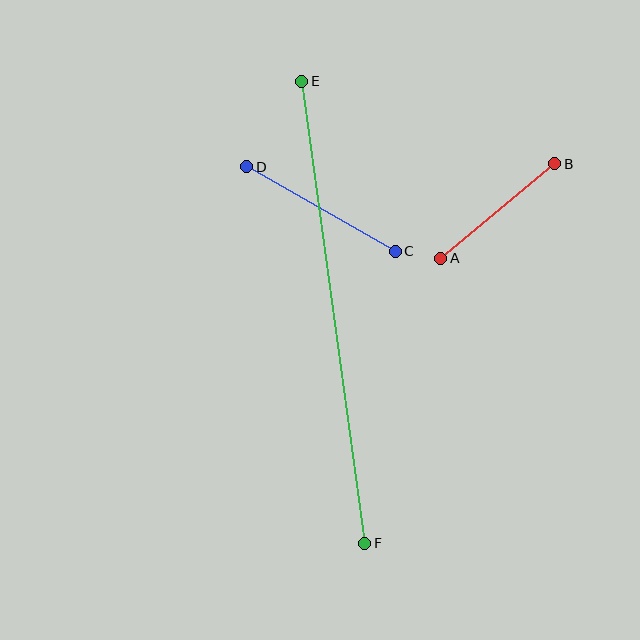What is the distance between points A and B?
The distance is approximately 148 pixels.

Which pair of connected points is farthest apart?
Points E and F are farthest apart.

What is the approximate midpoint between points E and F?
The midpoint is at approximately (333, 312) pixels.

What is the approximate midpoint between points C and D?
The midpoint is at approximately (321, 209) pixels.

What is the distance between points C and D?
The distance is approximately 171 pixels.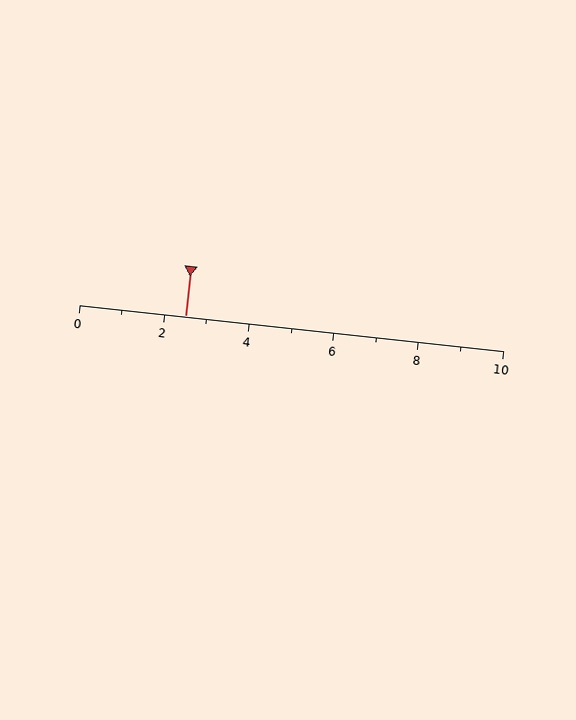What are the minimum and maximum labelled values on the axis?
The axis runs from 0 to 10.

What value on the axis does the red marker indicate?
The marker indicates approximately 2.5.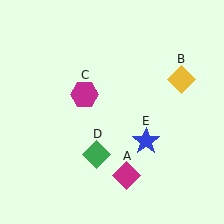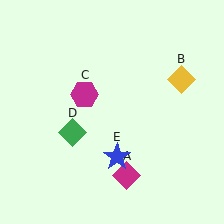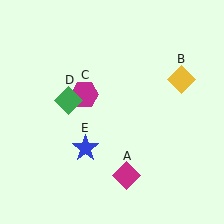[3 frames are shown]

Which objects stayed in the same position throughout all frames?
Magenta diamond (object A) and yellow diamond (object B) and magenta hexagon (object C) remained stationary.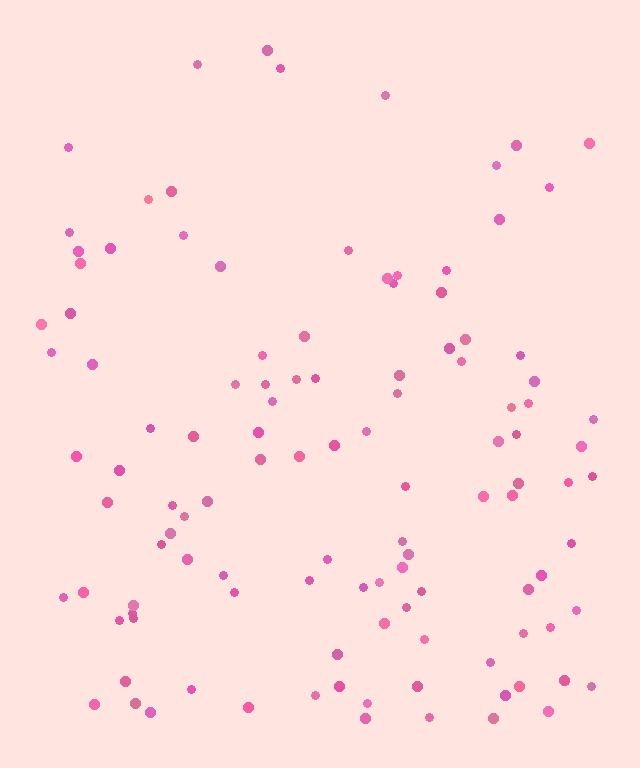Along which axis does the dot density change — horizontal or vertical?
Vertical.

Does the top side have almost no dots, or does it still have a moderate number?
Still a moderate number, just noticeably fewer than the bottom.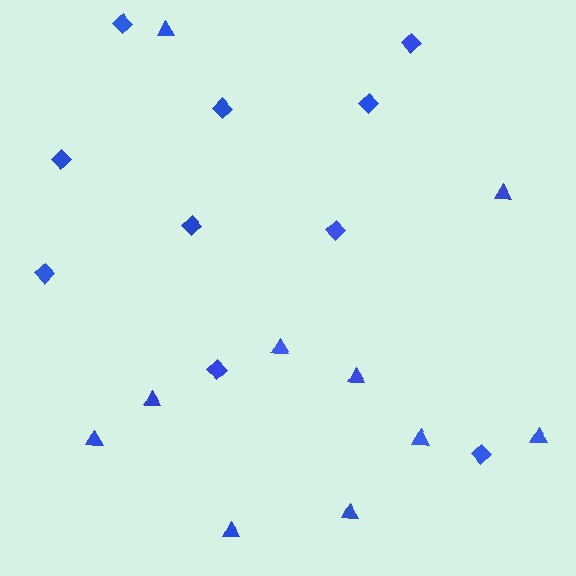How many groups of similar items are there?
There are 2 groups: one group of diamonds (10) and one group of triangles (10).